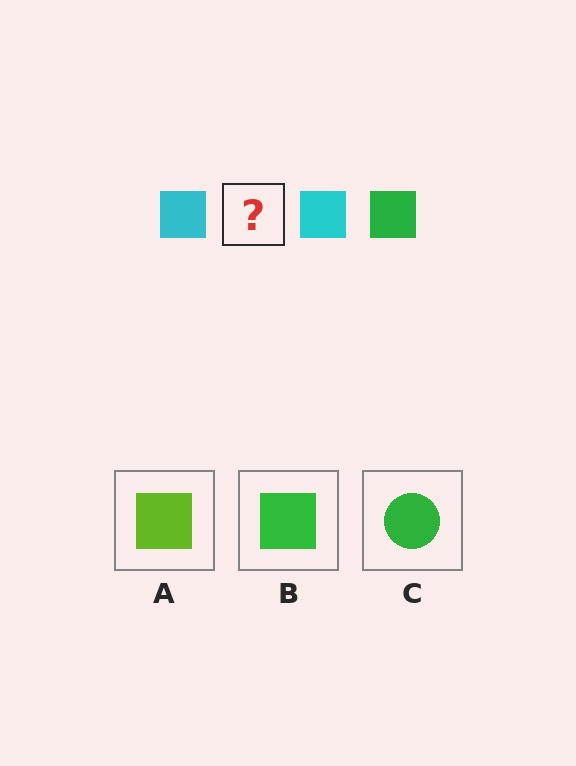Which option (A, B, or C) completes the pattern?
B.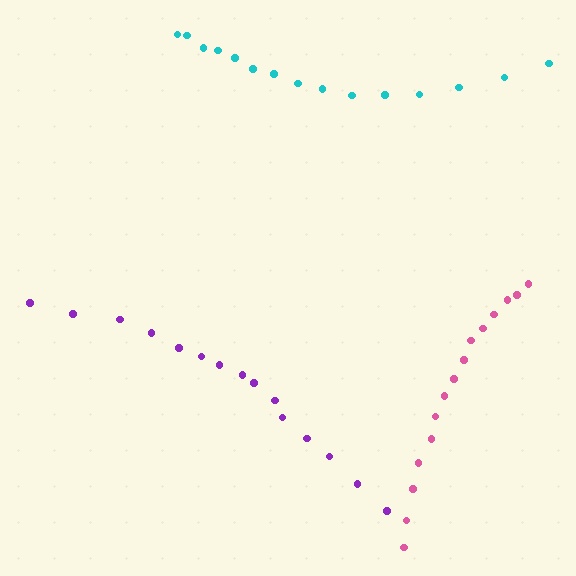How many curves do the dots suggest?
There are 3 distinct paths.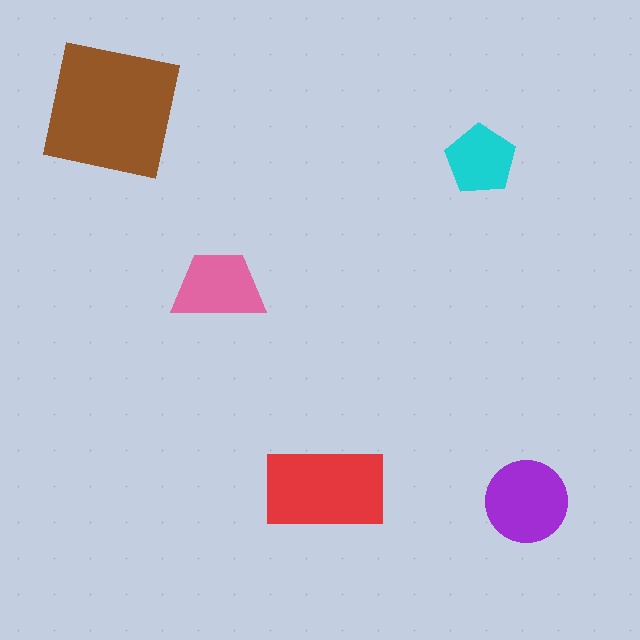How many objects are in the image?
There are 5 objects in the image.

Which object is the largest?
The brown square.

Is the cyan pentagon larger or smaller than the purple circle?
Smaller.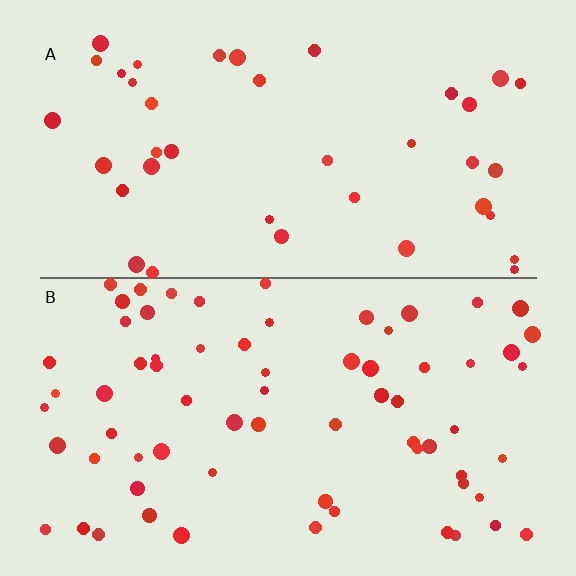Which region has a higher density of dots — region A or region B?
B (the bottom).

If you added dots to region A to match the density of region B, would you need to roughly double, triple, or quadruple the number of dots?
Approximately double.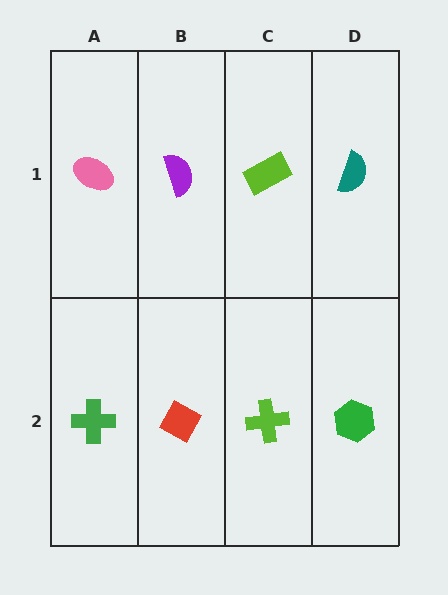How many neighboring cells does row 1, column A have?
2.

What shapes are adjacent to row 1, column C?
A lime cross (row 2, column C), a purple semicircle (row 1, column B), a teal semicircle (row 1, column D).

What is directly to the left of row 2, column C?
A red diamond.